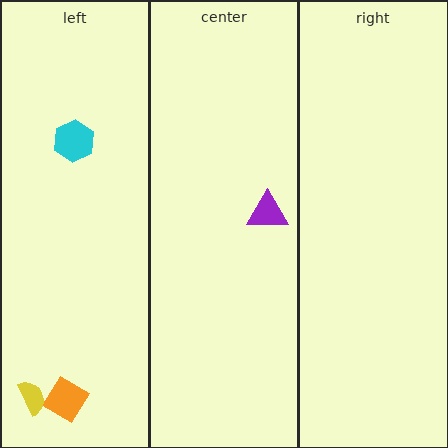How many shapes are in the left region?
3.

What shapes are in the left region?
The orange diamond, the yellow semicircle, the cyan hexagon.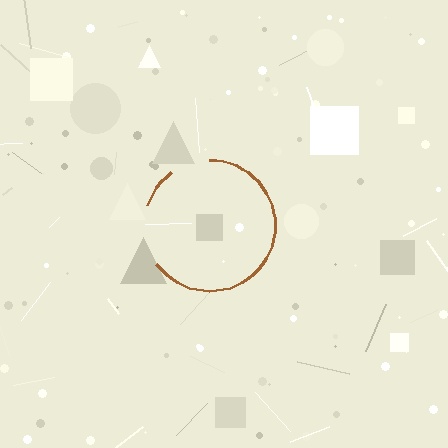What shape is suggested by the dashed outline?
The dashed outline suggests a circle.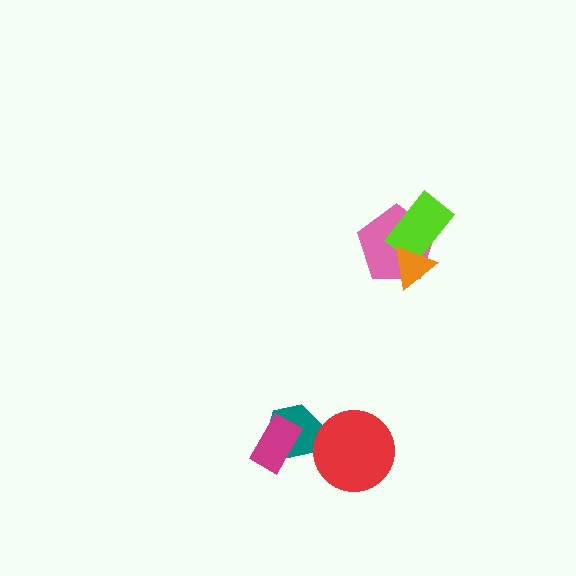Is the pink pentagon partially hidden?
Yes, it is partially covered by another shape.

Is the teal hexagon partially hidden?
Yes, it is partially covered by another shape.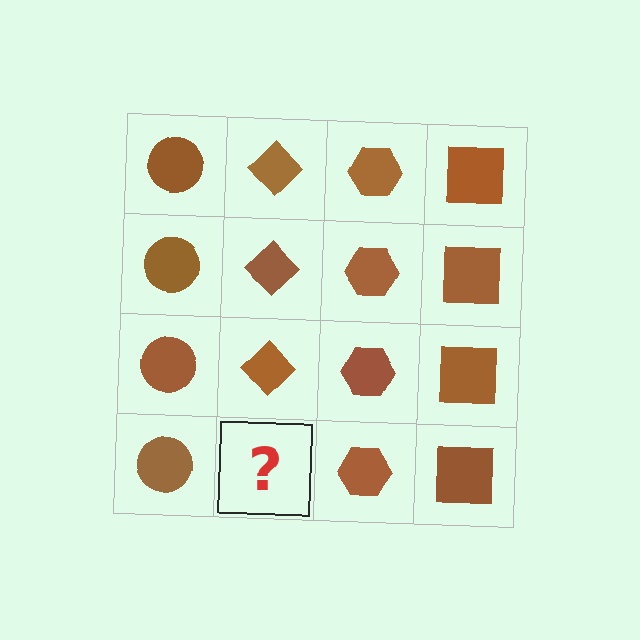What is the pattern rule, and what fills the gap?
The rule is that each column has a consistent shape. The gap should be filled with a brown diamond.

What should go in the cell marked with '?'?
The missing cell should contain a brown diamond.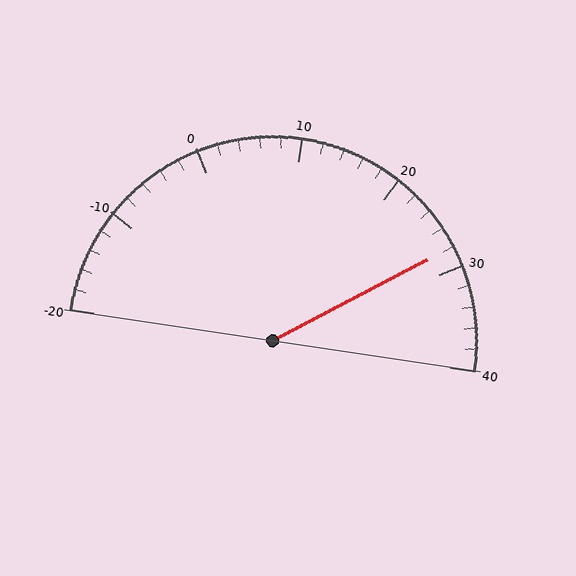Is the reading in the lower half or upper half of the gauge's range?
The reading is in the upper half of the range (-20 to 40).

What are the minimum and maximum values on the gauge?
The gauge ranges from -20 to 40.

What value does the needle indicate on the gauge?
The needle indicates approximately 28.